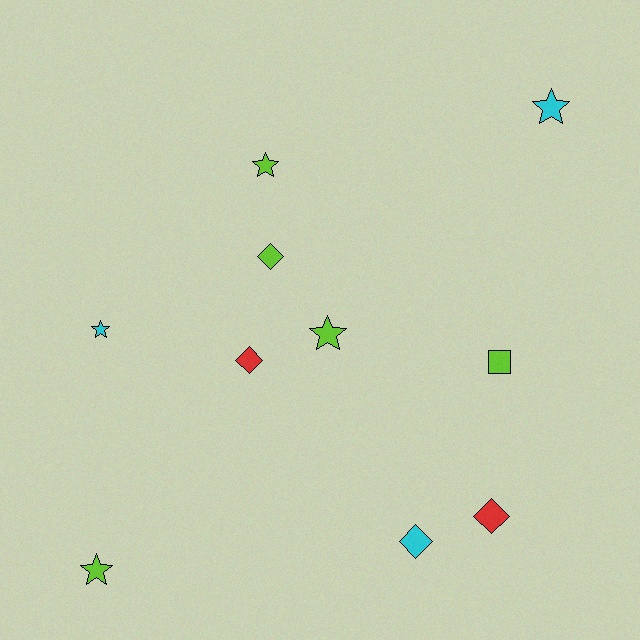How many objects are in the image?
There are 10 objects.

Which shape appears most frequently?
Star, with 5 objects.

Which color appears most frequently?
Lime, with 5 objects.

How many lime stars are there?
There are 3 lime stars.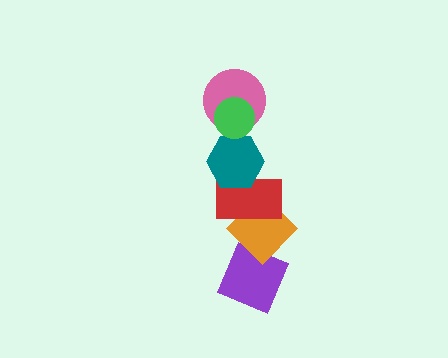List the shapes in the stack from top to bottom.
From top to bottom: the green circle, the pink circle, the teal hexagon, the red rectangle, the orange diamond, the purple diamond.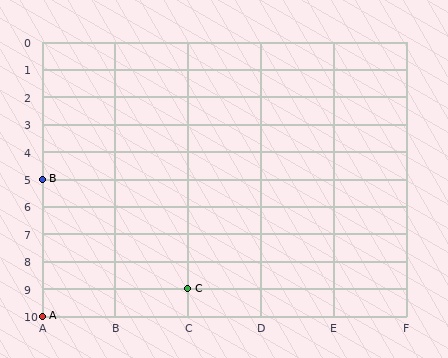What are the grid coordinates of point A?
Point A is at grid coordinates (A, 10).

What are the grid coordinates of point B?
Point B is at grid coordinates (A, 5).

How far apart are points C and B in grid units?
Points C and B are 2 columns and 4 rows apart (about 4.5 grid units diagonally).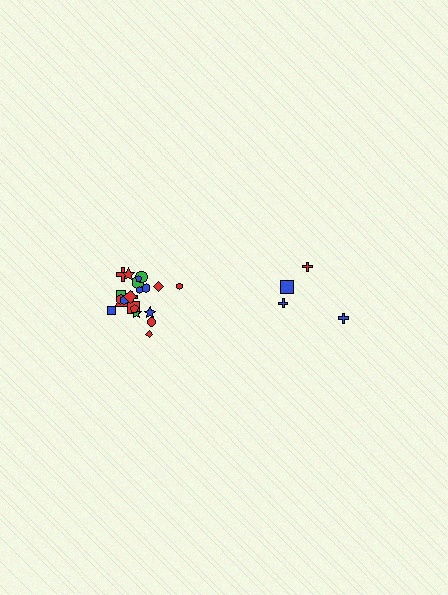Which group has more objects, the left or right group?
The left group.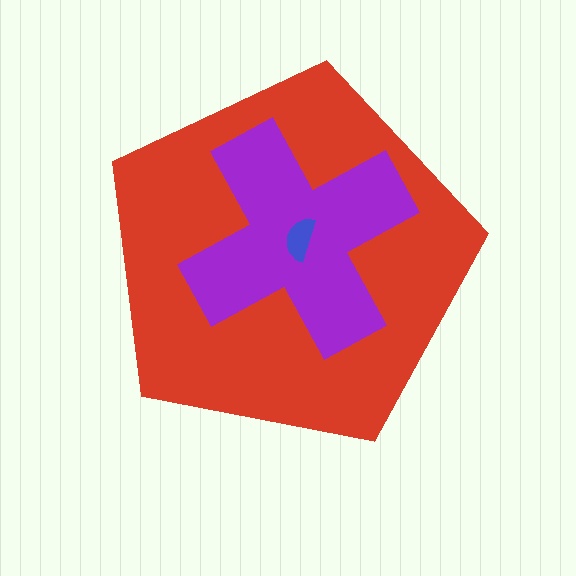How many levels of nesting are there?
3.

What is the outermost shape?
The red pentagon.